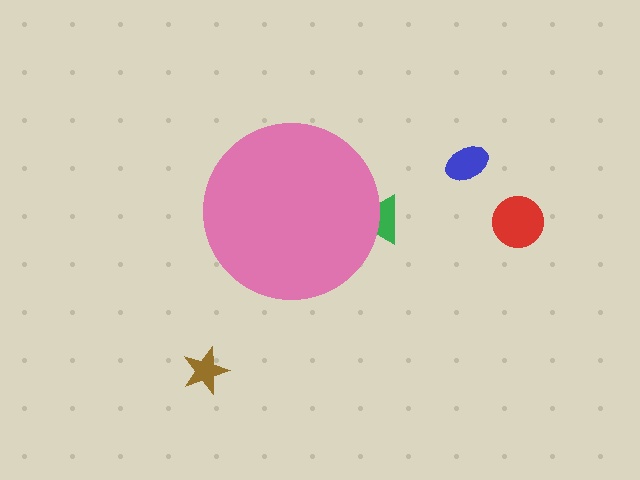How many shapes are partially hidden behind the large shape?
1 shape is partially hidden.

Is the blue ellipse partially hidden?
No, the blue ellipse is fully visible.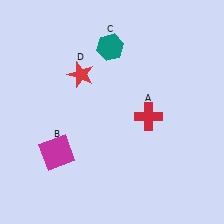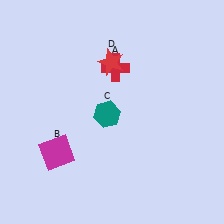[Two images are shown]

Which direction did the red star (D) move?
The red star (D) moved right.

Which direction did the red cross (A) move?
The red cross (A) moved up.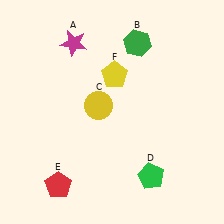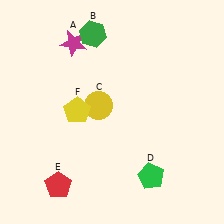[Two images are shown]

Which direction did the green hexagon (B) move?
The green hexagon (B) moved left.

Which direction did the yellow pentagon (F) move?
The yellow pentagon (F) moved left.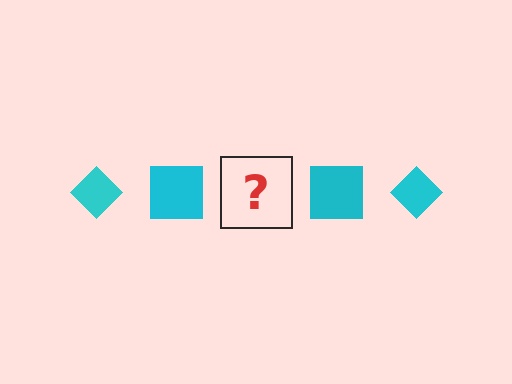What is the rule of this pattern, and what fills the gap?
The rule is that the pattern cycles through diamond, square shapes in cyan. The gap should be filled with a cyan diamond.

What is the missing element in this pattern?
The missing element is a cyan diamond.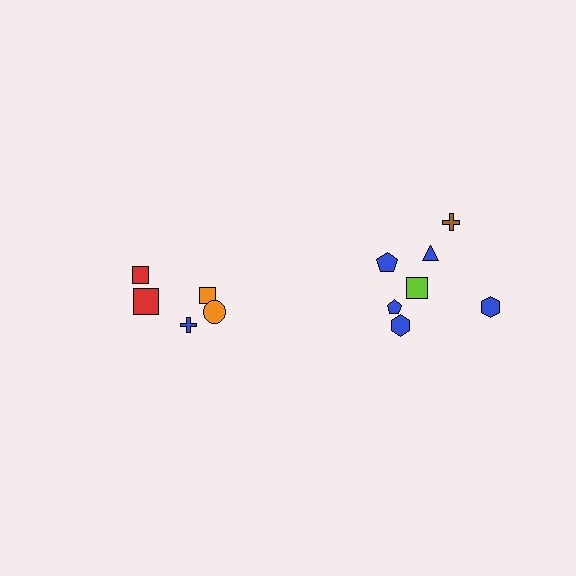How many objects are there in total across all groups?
There are 12 objects.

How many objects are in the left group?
There are 5 objects.